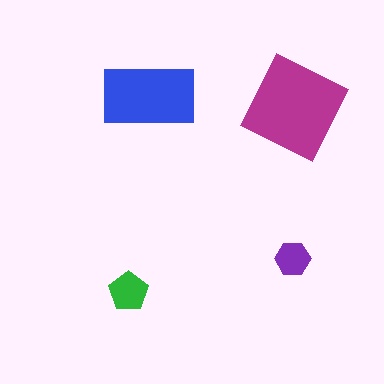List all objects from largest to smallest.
The magenta diamond, the blue rectangle, the green pentagon, the purple hexagon.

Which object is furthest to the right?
The magenta diamond is rightmost.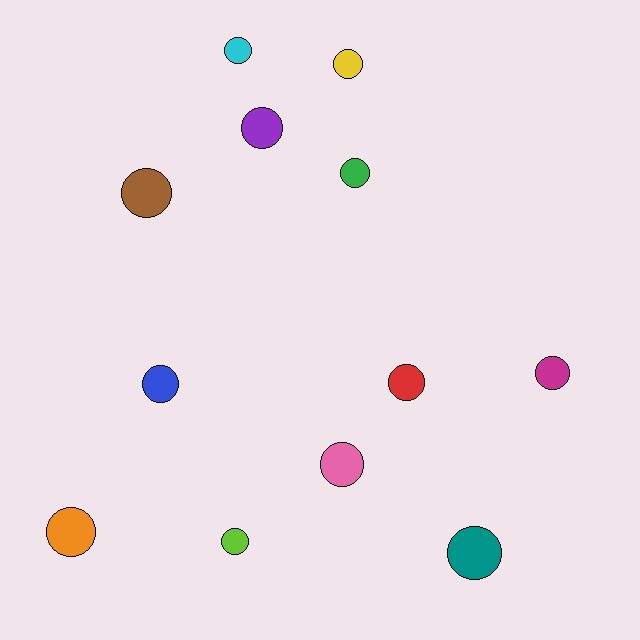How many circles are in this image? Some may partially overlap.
There are 12 circles.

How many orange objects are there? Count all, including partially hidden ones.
There is 1 orange object.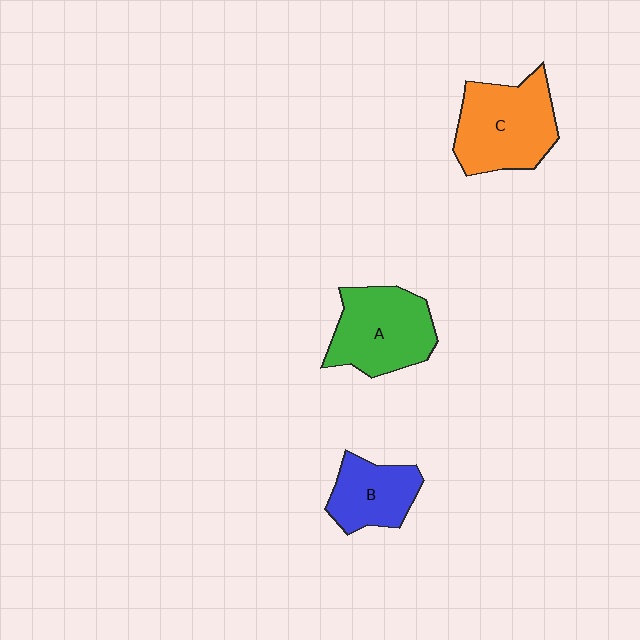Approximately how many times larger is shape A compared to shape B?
Approximately 1.4 times.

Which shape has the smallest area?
Shape B (blue).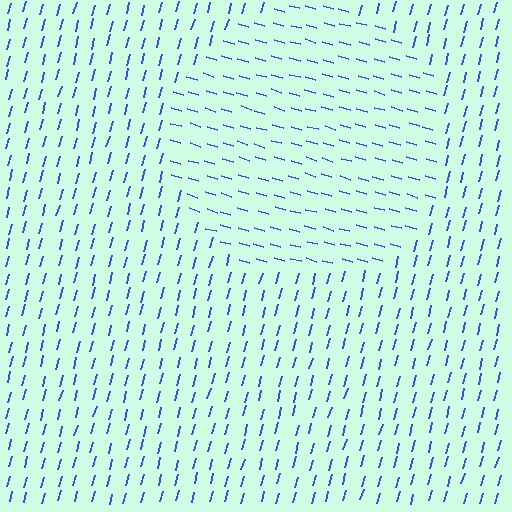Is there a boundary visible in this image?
Yes, there is a texture boundary formed by a change in line orientation.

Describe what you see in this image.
The image is filled with small blue line segments. A circle region in the image has lines oriented differently from the surrounding lines, creating a visible texture boundary.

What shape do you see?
I see a circle.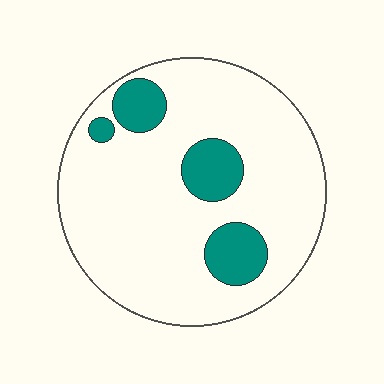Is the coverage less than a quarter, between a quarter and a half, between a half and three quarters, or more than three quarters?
Less than a quarter.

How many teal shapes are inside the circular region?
4.